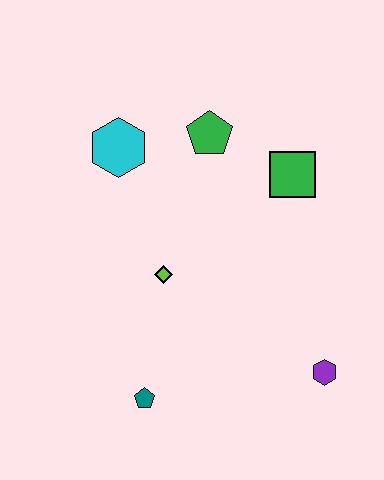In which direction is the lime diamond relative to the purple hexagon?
The lime diamond is to the left of the purple hexagon.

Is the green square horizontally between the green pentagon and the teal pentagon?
No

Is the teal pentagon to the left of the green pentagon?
Yes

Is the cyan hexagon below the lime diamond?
No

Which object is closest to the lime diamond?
The teal pentagon is closest to the lime diamond.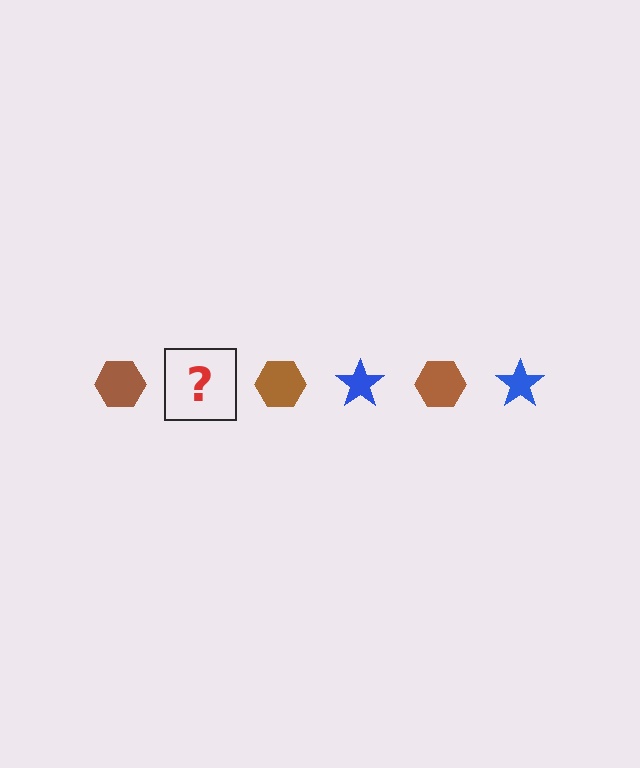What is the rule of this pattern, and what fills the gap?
The rule is that the pattern alternates between brown hexagon and blue star. The gap should be filled with a blue star.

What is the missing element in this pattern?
The missing element is a blue star.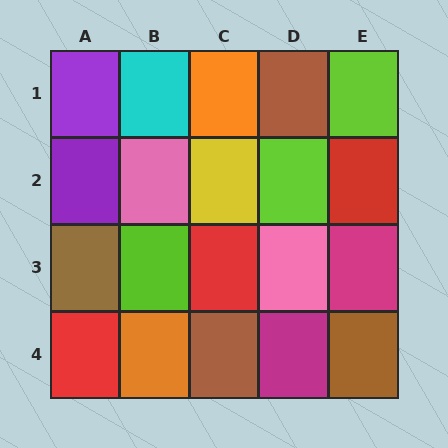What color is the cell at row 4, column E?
Brown.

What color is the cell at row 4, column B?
Orange.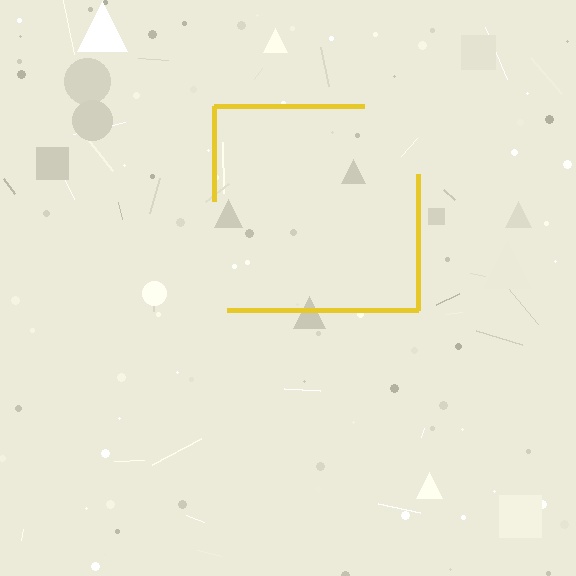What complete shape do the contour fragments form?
The contour fragments form a square.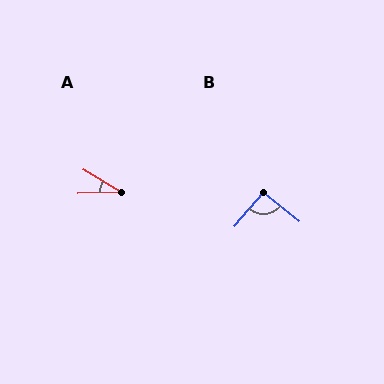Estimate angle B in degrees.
Approximately 92 degrees.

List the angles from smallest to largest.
A (33°), B (92°).